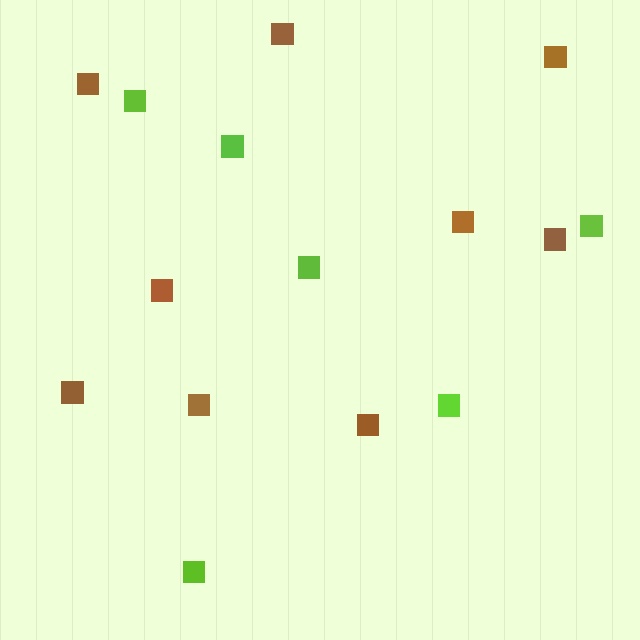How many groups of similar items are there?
There are 2 groups: one group of lime squares (6) and one group of brown squares (9).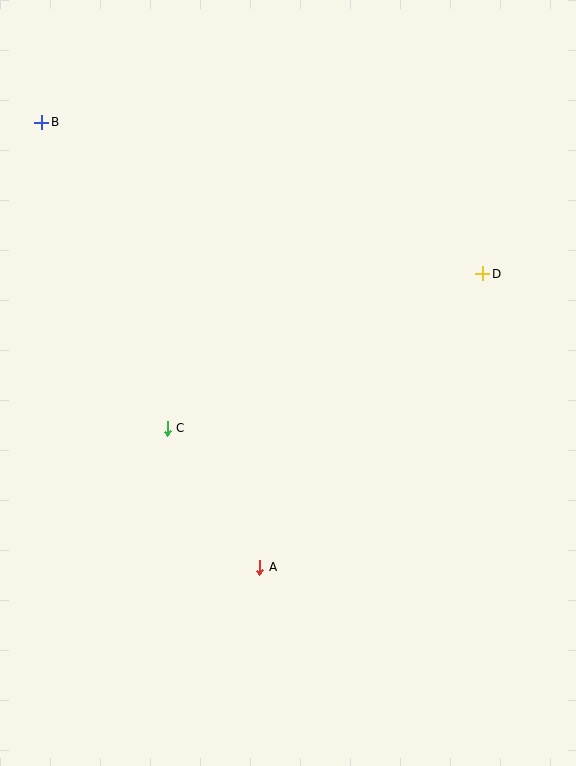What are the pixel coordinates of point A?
Point A is at (260, 568).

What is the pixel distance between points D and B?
The distance between D and B is 466 pixels.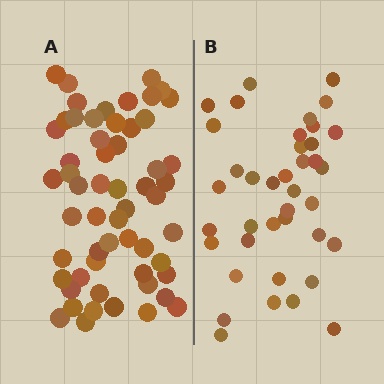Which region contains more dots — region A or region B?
Region A (the left region) has more dots.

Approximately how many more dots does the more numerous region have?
Region A has approximately 20 more dots than region B.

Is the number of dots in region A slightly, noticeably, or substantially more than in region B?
Region A has substantially more. The ratio is roughly 1.5 to 1.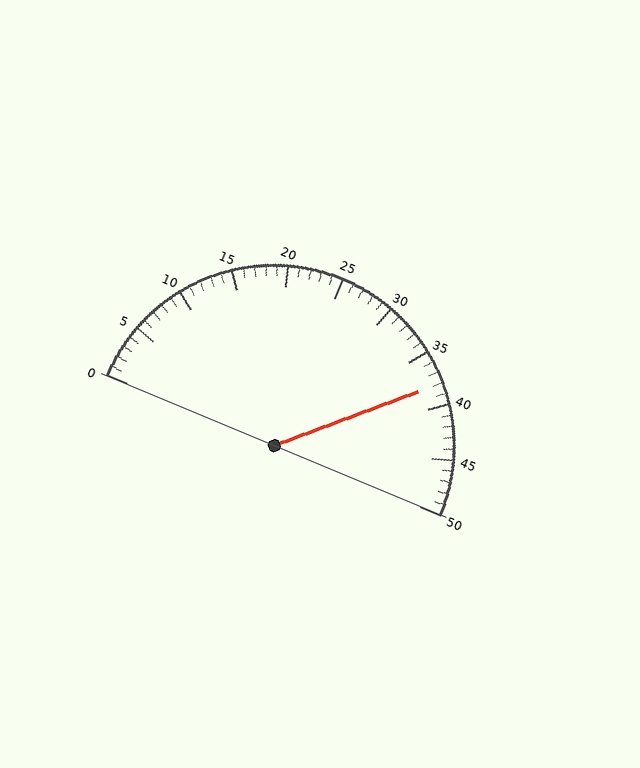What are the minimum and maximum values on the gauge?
The gauge ranges from 0 to 50.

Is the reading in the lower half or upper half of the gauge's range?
The reading is in the upper half of the range (0 to 50).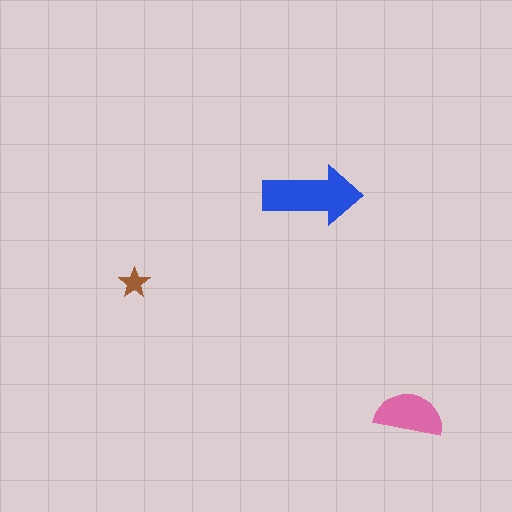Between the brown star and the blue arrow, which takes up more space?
The blue arrow.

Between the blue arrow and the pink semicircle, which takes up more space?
The blue arrow.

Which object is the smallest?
The brown star.